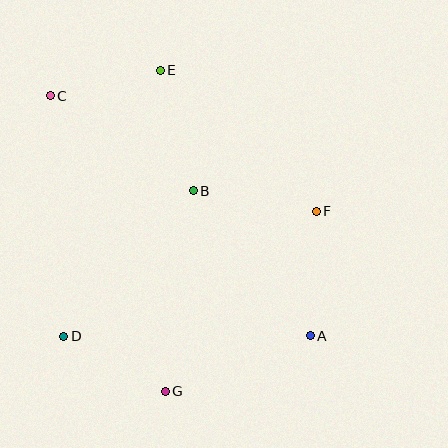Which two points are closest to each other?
Points C and E are closest to each other.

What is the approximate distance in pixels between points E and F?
The distance between E and F is approximately 210 pixels.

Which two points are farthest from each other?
Points A and C are farthest from each other.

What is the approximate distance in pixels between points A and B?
The distance between A and B is approximately 186 pixels.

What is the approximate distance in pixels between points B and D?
The distance between B and D is approximately 194 pixels.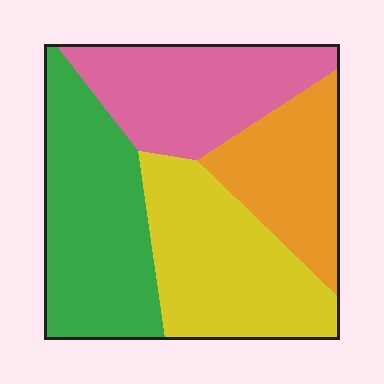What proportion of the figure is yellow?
Yellow takes up between a quarter and a half of the figure.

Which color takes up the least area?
Orange, at roughly 20%.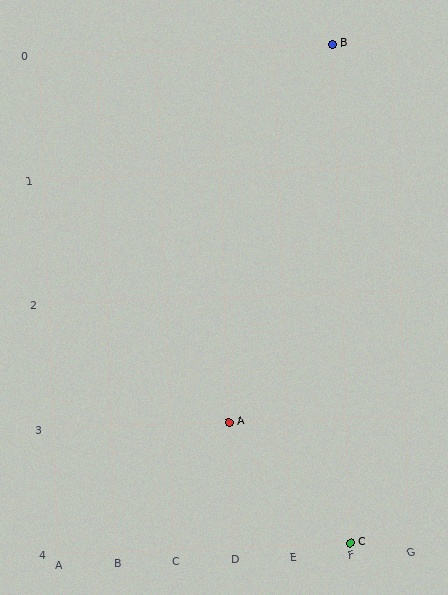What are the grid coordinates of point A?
Point A is at grid coordinates (D, 3).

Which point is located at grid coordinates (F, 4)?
Point C is at (F, 4).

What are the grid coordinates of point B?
Point B is at grid coordinates (F, 0).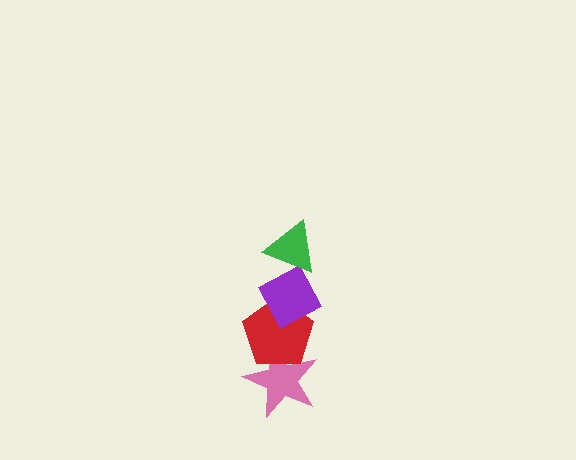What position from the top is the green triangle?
The green triangle is 1st from the top.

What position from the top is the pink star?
The pink star is 4th from the top.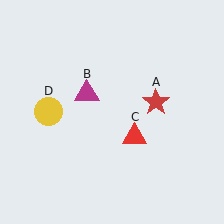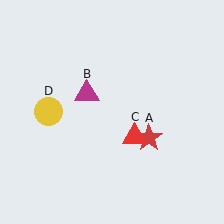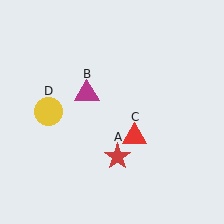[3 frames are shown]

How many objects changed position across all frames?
1 object changed position: red star (object A).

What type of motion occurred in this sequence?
The red star (object A) rotated clockwise around the center of the scene.